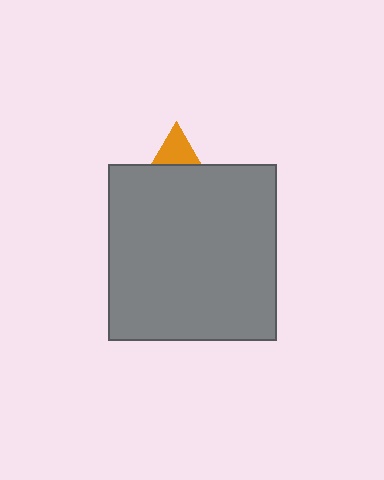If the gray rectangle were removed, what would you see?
You would see the complete orange triangle.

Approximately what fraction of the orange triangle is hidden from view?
Roughly 69% of the orange triangle is hidden behind the gray rectangle.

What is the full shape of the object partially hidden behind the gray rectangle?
The partially hidden object is an orange triangle.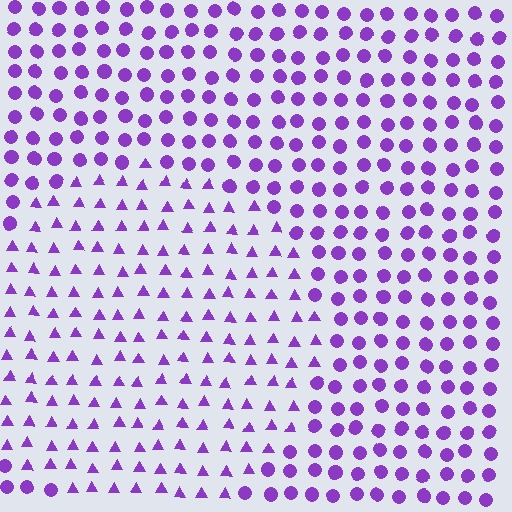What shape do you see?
I see a circle.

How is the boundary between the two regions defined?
The boundary is defined by a change in element shape: triangles inside vs. circles outside. All elements share the same color and spacing.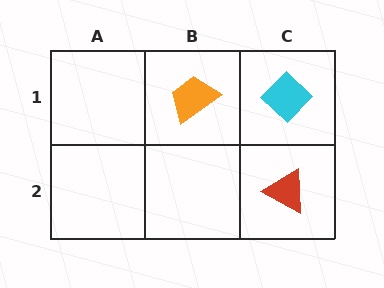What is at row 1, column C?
A cyan diamond.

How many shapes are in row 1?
2 shapes.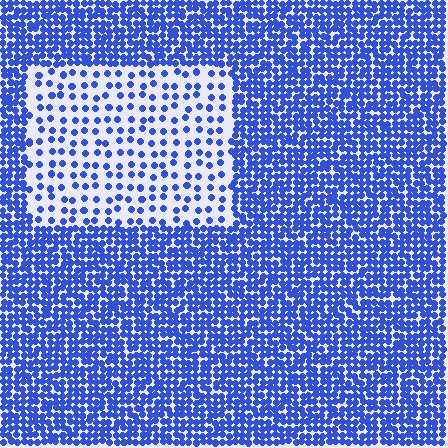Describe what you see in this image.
The image contains small blue elements arranged at two different densities. A rectangle-shaped region is visible where the elements are less densely packed than the surrounding area.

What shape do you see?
I see a rectangle.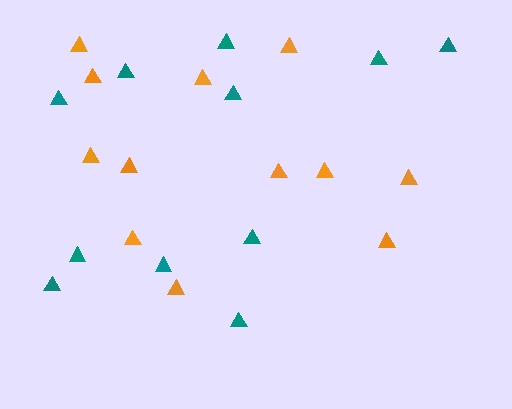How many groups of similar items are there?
There are 2 groups: one group of orange triangles (12) and one group of teal triangles (11).